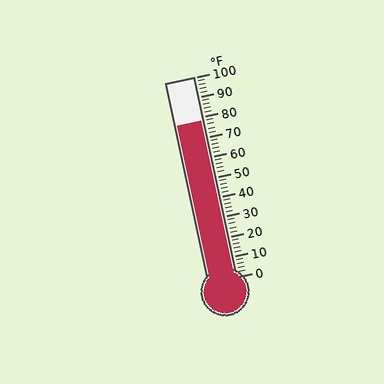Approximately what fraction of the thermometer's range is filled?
The thermometer is filled to approximately 80% of its range.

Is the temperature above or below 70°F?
The temperature is above 70°F.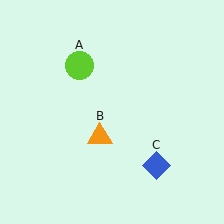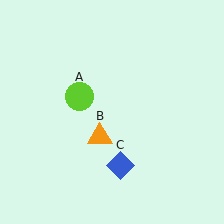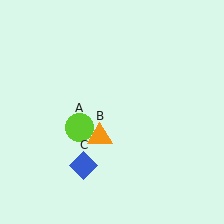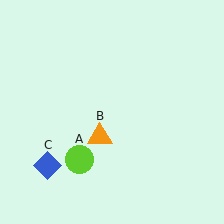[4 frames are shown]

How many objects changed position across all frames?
2 objects changed position: lime circle (object A), blue diamond (object C).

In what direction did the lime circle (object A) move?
The lime circle (object A) moved down.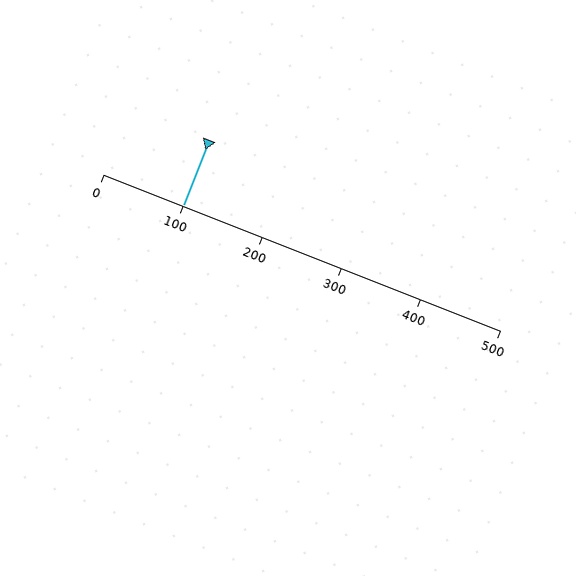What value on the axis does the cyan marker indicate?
The marker indicates approximately 100.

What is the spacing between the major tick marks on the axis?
The major ticks are spaced 100 apart.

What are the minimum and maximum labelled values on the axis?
The axis runs from 0 to 500.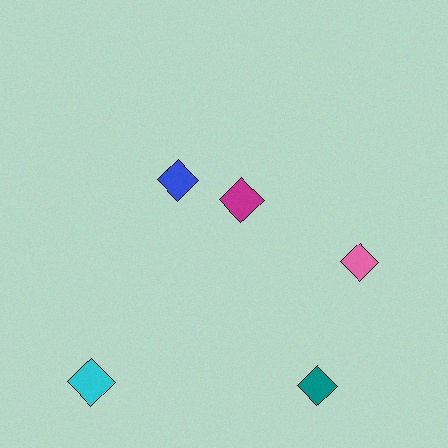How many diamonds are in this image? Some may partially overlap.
There are 5 diamonds.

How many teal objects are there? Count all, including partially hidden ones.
There is 1 teal object.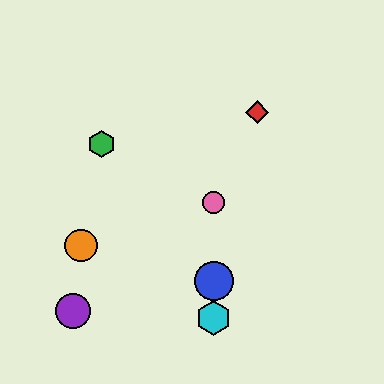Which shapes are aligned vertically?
The blue circle, the yellow hexagon, the cyan hexagon, the pink circle are aligned vertically.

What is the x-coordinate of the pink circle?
The pink circle is at x≈214.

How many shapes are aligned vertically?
4 shapes (the blue circle, the yellow hexagon, the cyan hexagon, the pink circle) are aligned vertically.